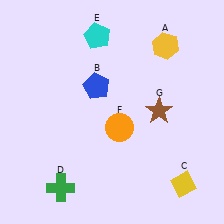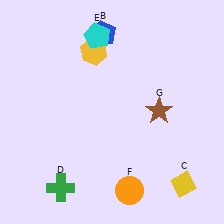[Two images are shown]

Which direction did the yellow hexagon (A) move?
The yellow hexagon (A) moved left.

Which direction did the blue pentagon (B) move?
The blue pentagon (B) moved up.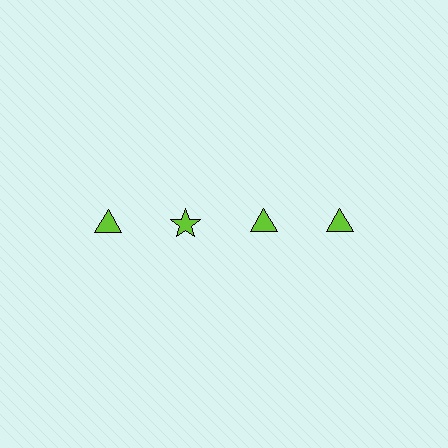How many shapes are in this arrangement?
There are 4 shapes arranged in a grid pattern.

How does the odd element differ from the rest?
It has a different shape: star instead of triangle.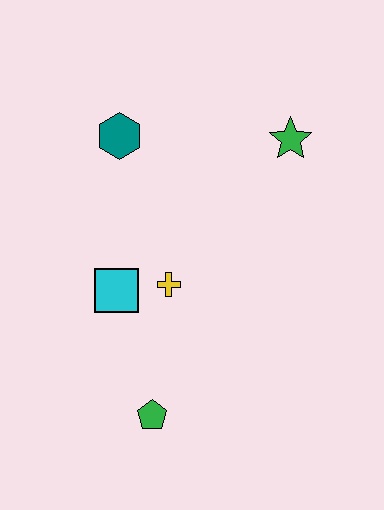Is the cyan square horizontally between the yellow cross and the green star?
No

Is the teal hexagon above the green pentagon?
Yes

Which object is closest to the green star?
The teal hexagon is closest to the green star.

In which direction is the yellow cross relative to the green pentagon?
The yellow cross is above the green pentagon.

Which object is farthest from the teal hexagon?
The green pentagon is farthest from the teal hexagon.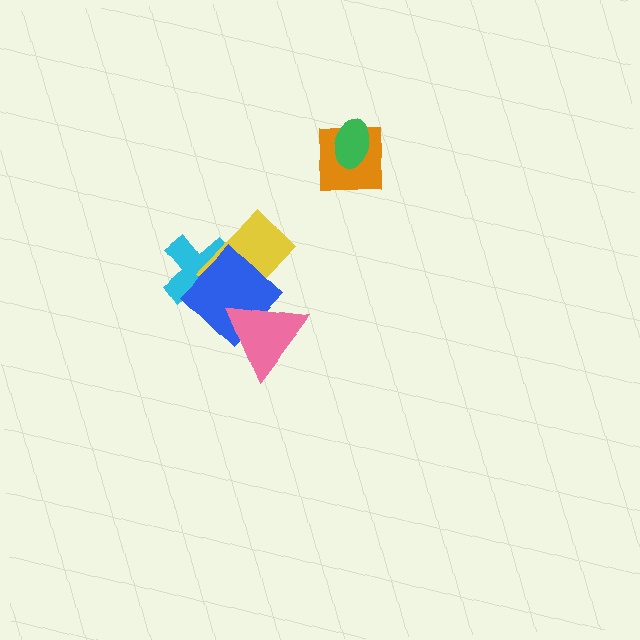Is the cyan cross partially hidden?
Yes, it is partially covered by another shape.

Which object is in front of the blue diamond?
The pink triangle is in front of the blue diamond.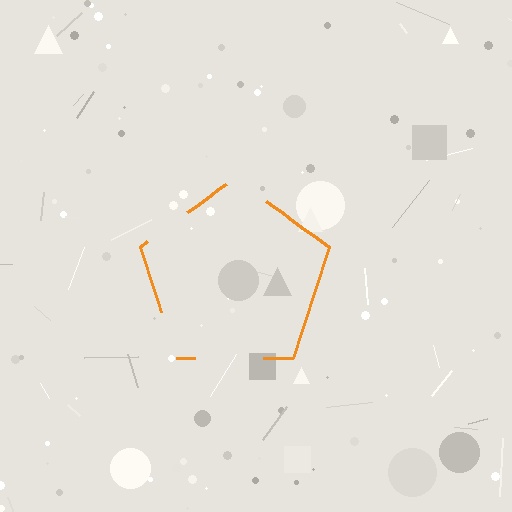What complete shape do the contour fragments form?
The contour fragments form a pentagon.